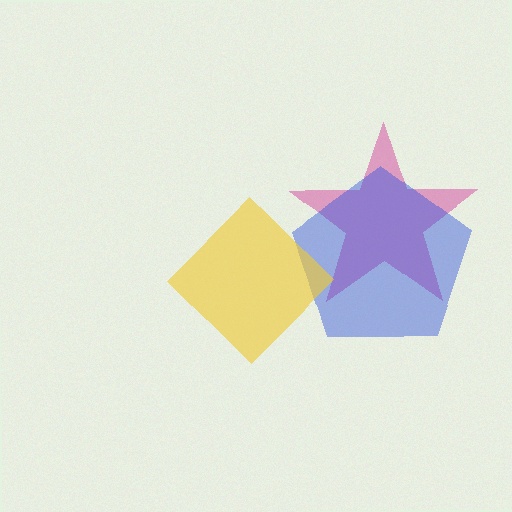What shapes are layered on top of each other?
The layered shapes are: a magenta star, a blue pentagon, a yellow diamond.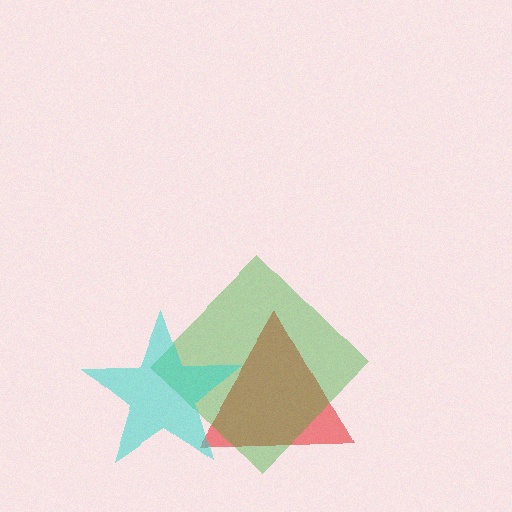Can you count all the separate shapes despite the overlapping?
Yes, there are 3 separate shapes.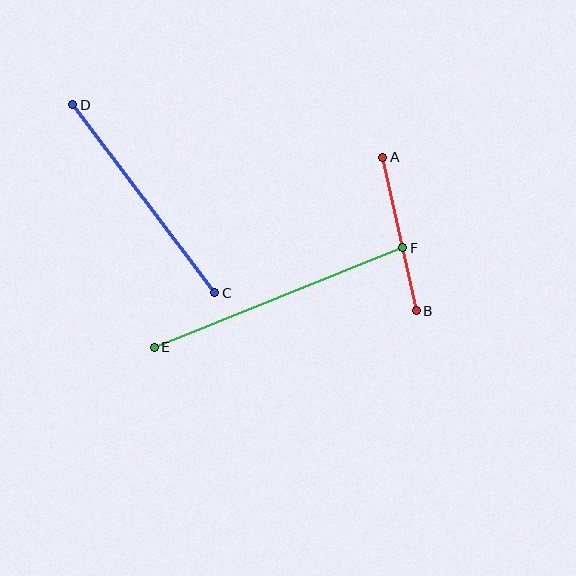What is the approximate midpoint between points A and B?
The midpoint is at approximately (400, 234) pixels.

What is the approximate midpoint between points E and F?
The midpoint is at approximately (279, 297) pixels.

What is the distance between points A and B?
The distance is approximately 157 pixels.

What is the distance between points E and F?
The distance is approximately 268 pixels.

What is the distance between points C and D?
The distance is approximately 235 pixels.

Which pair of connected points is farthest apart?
Points E and F are farthest apart.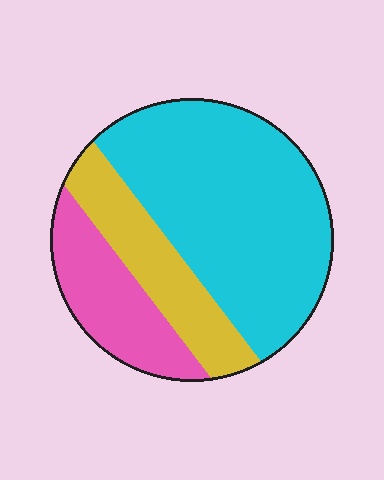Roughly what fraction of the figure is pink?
Pink takes up about one fifth (1/5) of the figure.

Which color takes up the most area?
Cyan, at roughly 60%.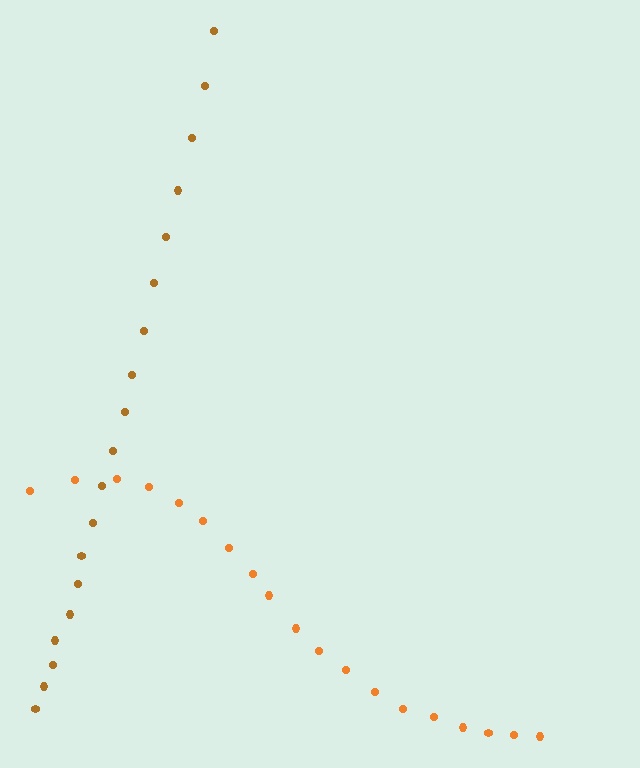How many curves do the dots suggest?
There are 2 distinct paths.